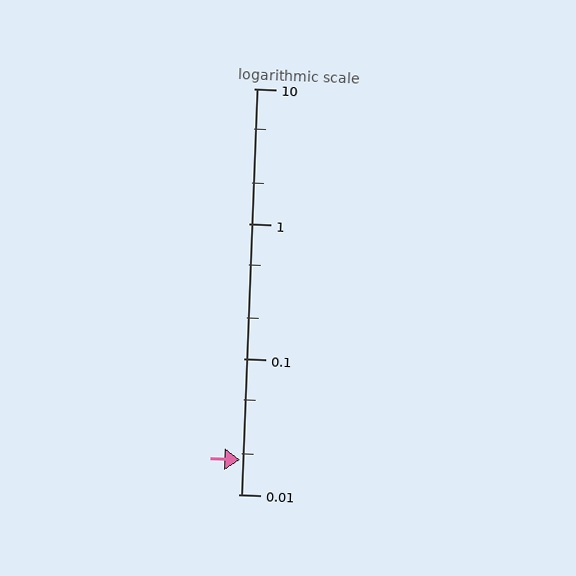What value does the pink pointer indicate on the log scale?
The pointer indicates approximately 0.018.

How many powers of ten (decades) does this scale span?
The scale spans 3 decades, from 0.01 to 10.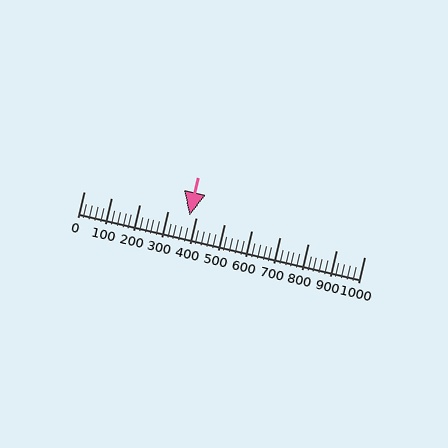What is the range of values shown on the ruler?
The ruler shows values from 0 to 1000.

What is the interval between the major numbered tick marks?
The major tick marks are spaced 100 units apart.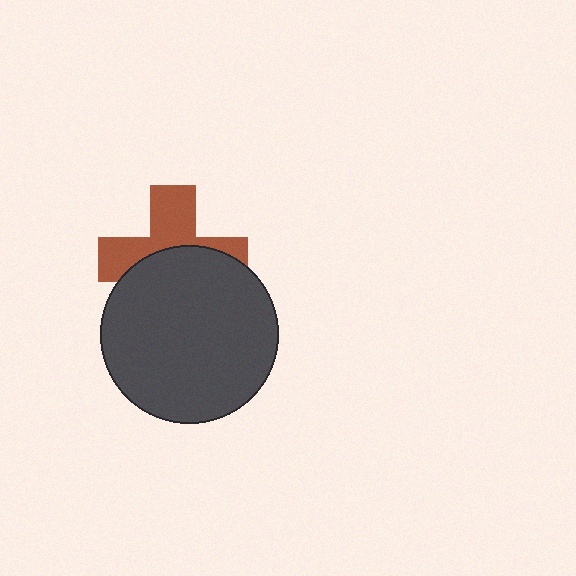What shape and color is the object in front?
The object in front is a dark gray circle.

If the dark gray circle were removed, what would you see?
You would see the complete brown cross.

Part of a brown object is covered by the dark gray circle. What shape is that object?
It is a cross.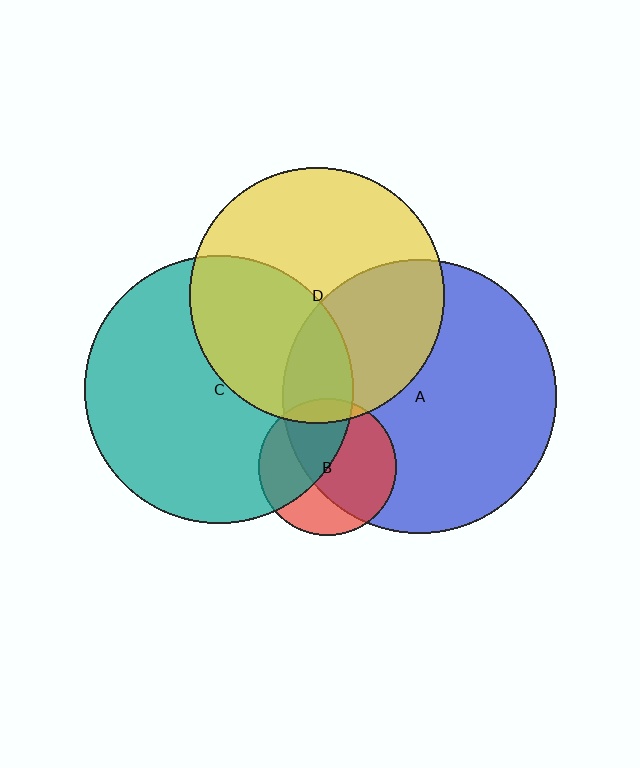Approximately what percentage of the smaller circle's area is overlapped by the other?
Approximately 45%.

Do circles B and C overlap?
Yes.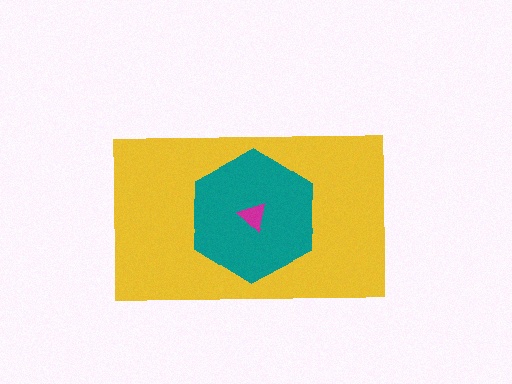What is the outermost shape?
The yellow rectangle.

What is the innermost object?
The magenta triangle.